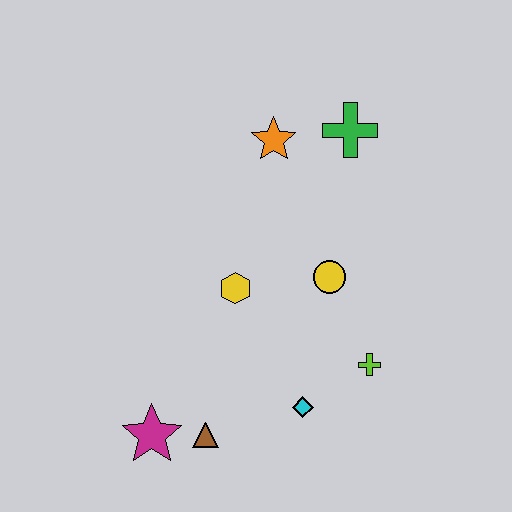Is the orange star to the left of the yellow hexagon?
No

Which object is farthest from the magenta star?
The green cross is farthest from the magenta star.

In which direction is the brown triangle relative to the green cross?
The brown triangle is below the green cross.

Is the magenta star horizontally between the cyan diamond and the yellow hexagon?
No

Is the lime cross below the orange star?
Yes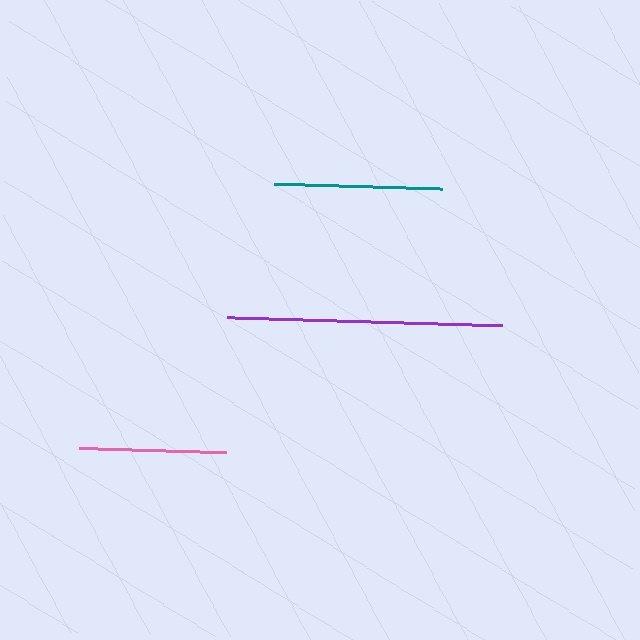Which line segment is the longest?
The purple line is the longest at approximately 275 pixels.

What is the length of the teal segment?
The teal segment is approximately 168 pixels long.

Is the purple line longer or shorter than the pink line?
The purple line is longer than the pink line.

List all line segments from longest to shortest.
From longest to shortest: purple, teal, pink.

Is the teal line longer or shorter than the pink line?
The teal line is longer than the pink line.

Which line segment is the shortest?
The pink line is the shortest at approximately 147 pixels.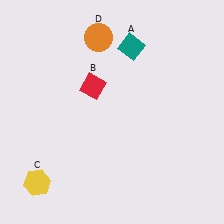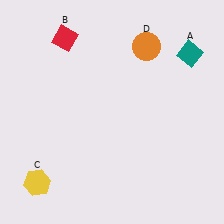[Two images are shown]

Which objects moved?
The objects that moved are: the teal diamond (A), the red diamond (B), the orange circle (D).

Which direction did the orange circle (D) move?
The orange circle (D) moved right.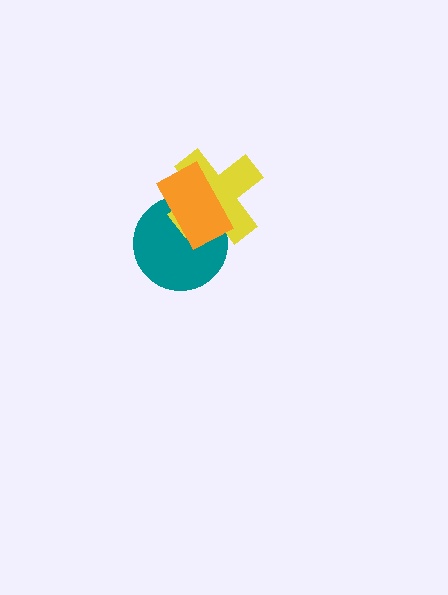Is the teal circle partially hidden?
Yes, it is partially covered by another shape.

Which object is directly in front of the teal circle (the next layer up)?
The yellow cross is directly in front of the teal circle.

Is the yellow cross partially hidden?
Yes, it is partially covered by another shape.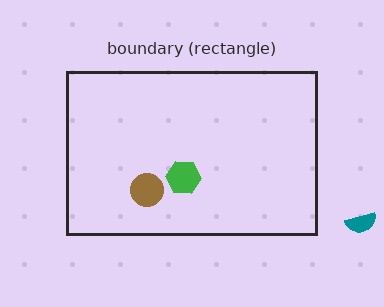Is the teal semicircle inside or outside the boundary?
Outside.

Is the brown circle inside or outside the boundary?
Inside.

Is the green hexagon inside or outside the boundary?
Inside.